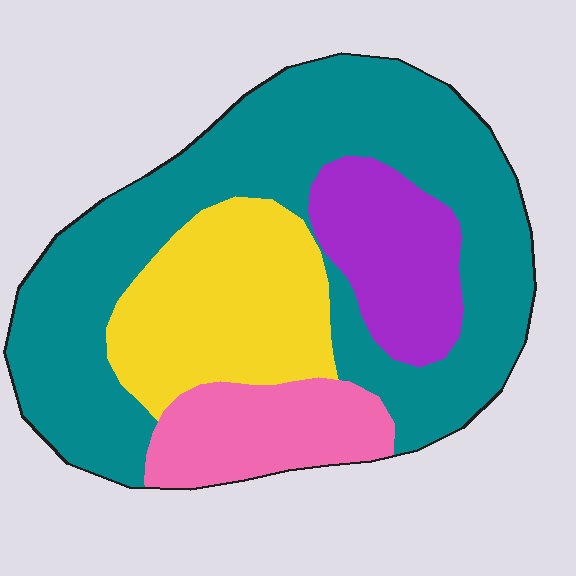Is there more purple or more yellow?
Yellow.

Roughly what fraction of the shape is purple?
Purple covers about 15% of the shape.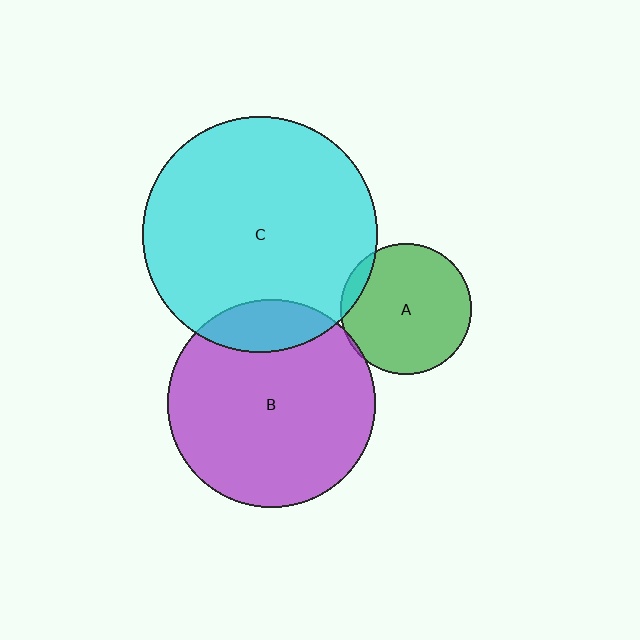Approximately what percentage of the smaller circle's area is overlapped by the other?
Approximately 15%.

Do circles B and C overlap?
Yes.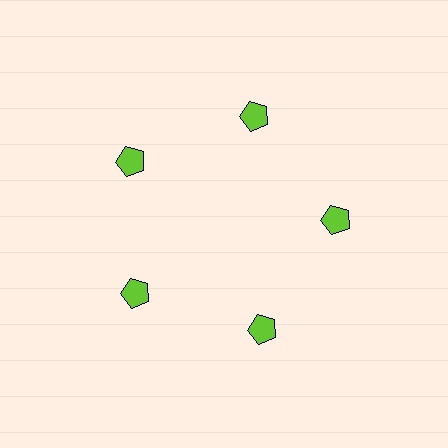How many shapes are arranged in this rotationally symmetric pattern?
There are 5 shapes, arranged in 5 groups of 1.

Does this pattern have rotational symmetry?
Yes, this pattern has 5-fold rotational symmetry. It looks the same after rotating 72 degrees around the center.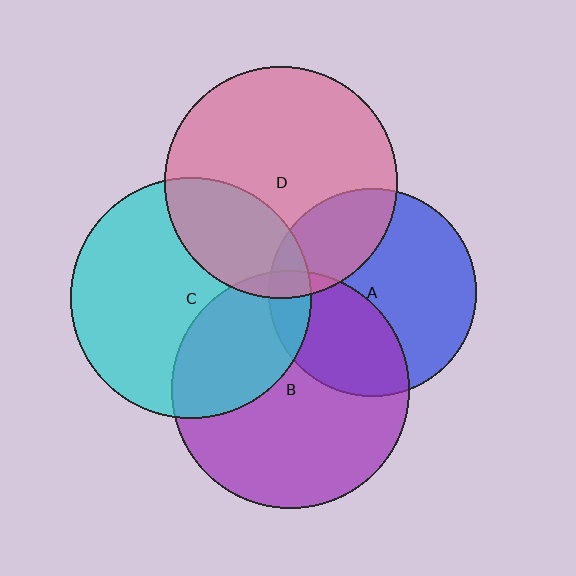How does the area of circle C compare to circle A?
Approximately 1.3 times.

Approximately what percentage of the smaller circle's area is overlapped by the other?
Approximately 35%.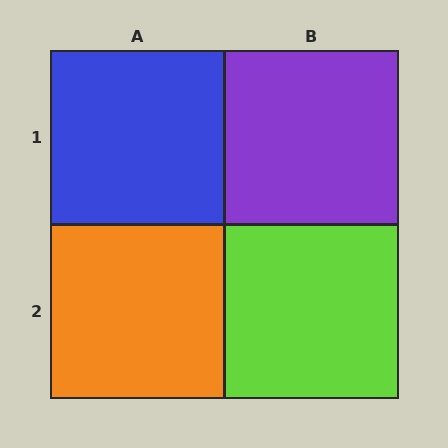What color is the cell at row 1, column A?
Blue.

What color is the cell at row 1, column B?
Purple.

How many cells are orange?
1 cell is orange.